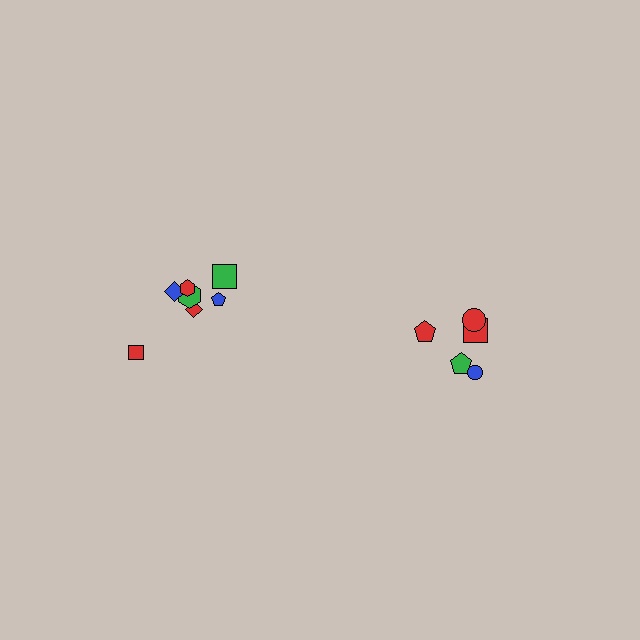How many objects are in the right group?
There are 5 objects.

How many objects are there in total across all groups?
There are 12 objects.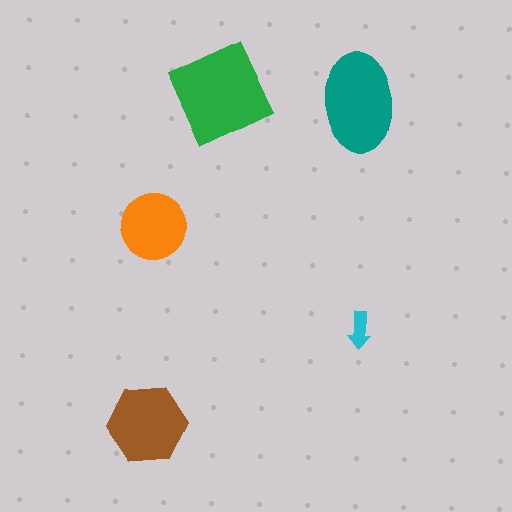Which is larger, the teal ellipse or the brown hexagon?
The teal ellipse.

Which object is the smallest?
The cyan arrow.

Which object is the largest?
The green diamond.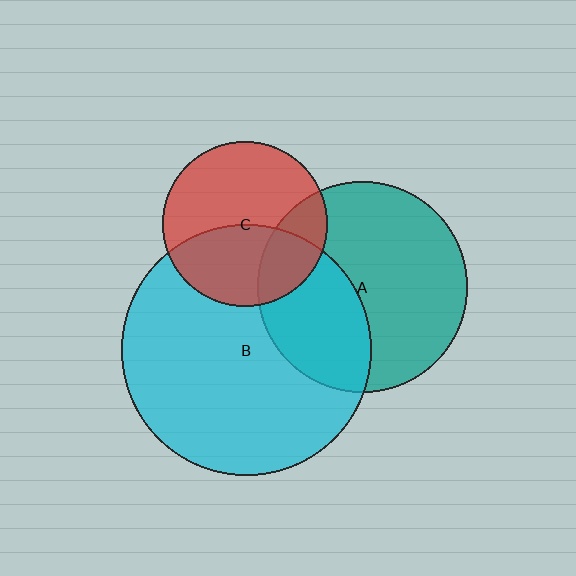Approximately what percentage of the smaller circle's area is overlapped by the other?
Approximately 35%.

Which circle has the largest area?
Circle B (cyan).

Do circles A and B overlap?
Yes.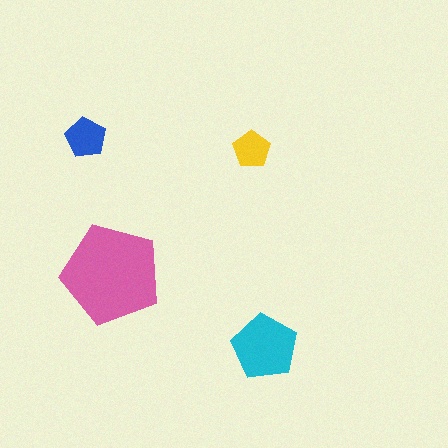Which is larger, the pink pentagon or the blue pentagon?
The pink one.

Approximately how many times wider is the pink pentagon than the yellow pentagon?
About 2.5 times wider.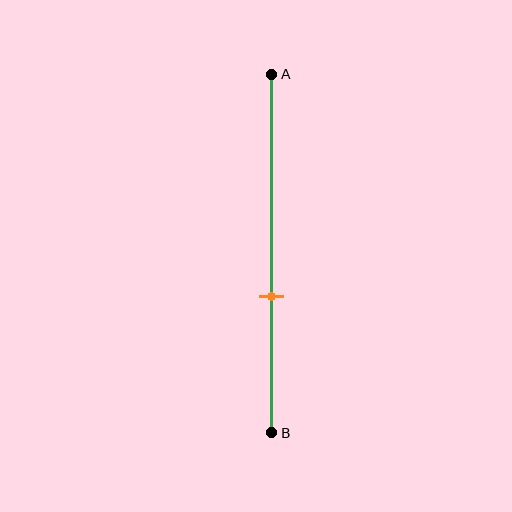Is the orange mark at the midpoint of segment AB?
No, the mark is at about 60% from A, not at the 50% midpoint.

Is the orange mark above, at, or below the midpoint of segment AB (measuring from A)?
The orange mark is below the midpoint of segment AB.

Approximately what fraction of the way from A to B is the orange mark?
The orange mark is approximately 60% of the way from A to B.